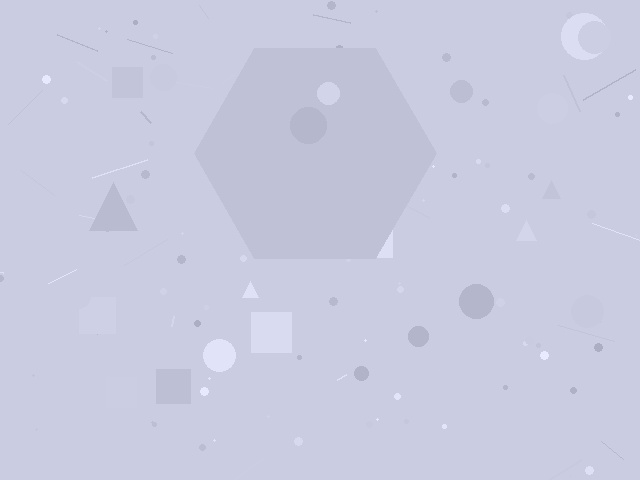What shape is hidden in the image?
A hexagon is hidden in the image.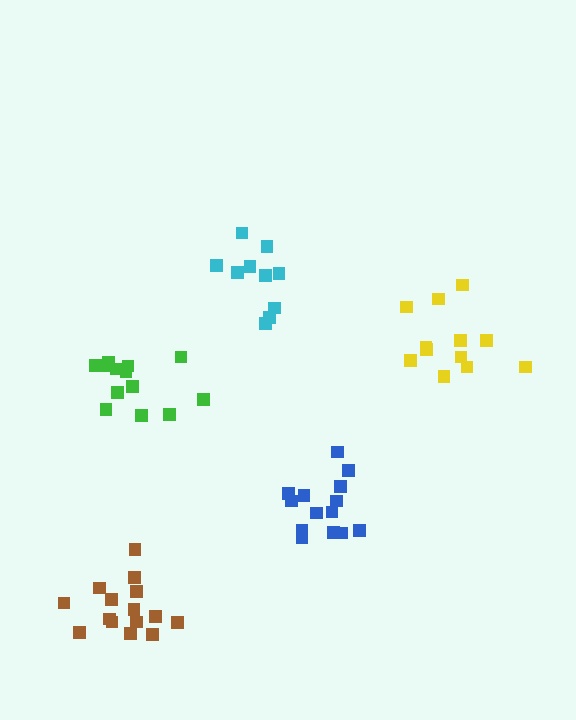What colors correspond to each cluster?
The clusters are colored: green, yellow, cyan, brown, blue.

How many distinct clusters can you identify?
There are 5 distinct clusters.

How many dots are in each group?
Group 1: 13 dots, Group 2: 12 dots, Group 3: 10 dots, Group 4: 15 dots, Group 5: 14 dots (64 total).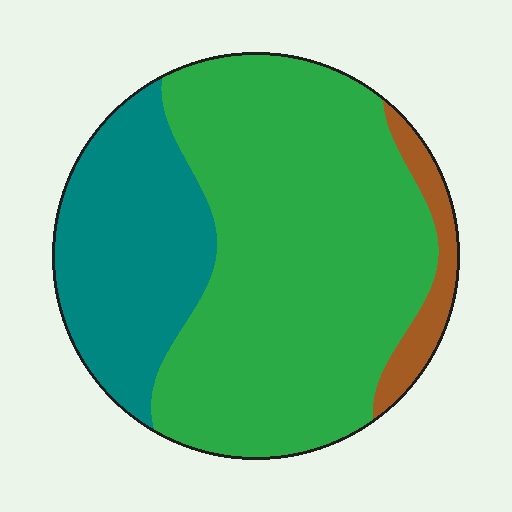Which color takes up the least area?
Brown, at roughly 5%.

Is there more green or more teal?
Green.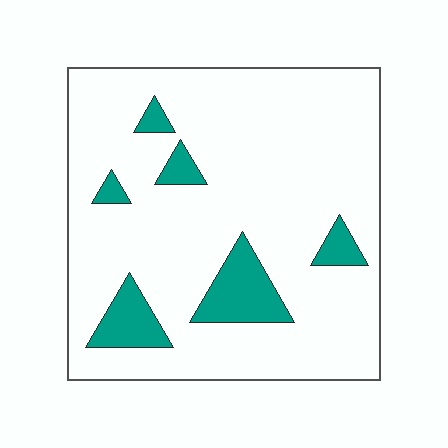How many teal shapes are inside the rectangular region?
6.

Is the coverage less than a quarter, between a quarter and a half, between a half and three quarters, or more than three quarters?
Less than a quarter.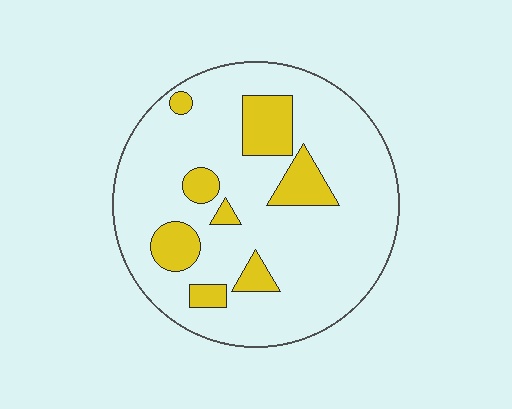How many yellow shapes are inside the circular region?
8.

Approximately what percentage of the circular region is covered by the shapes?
Approximately 20%.